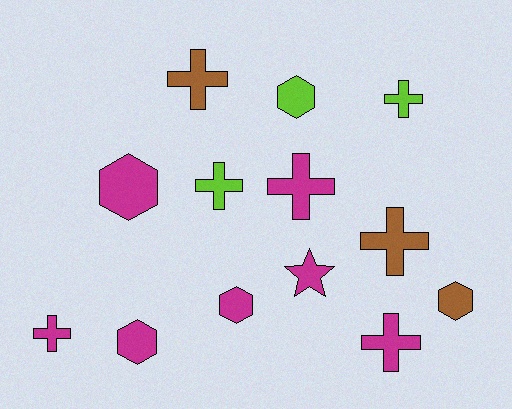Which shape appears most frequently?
Cross, with 7 objects.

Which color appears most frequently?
Magenta, with 7 objects.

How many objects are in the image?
There are 13 objects.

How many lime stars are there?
There are no lime stars.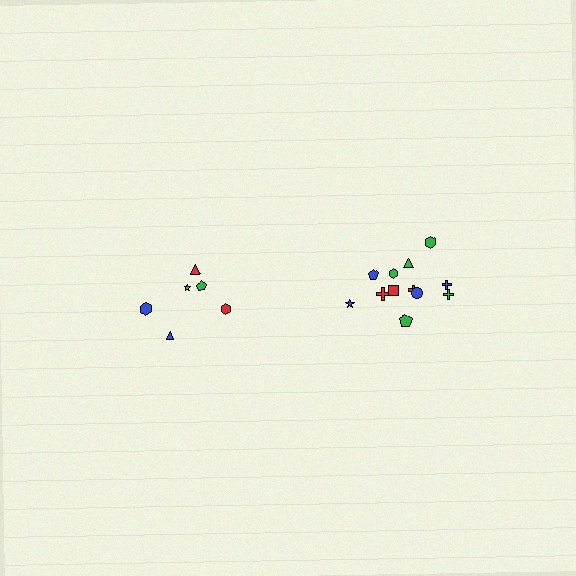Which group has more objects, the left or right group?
The right group.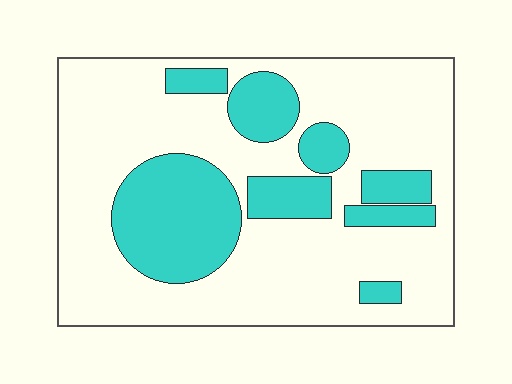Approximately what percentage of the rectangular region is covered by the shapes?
Approximately 30%.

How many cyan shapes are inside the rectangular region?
8.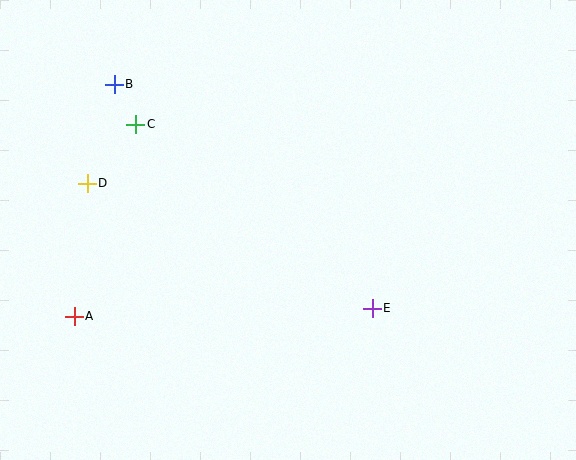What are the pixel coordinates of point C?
Point C is at (136, 124).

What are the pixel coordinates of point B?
Point B is at (114, 84).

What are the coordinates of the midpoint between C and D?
The midpoint between C and D is at (112, 154).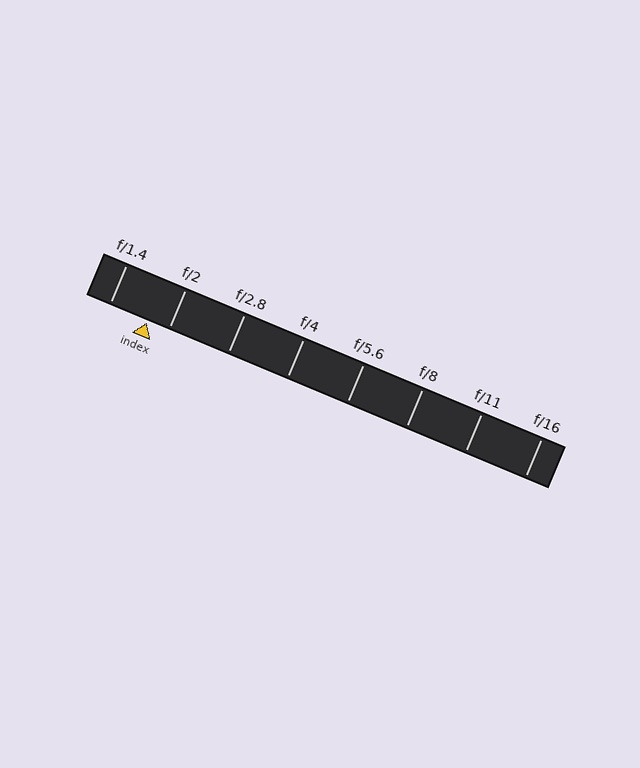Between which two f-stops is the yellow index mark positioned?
The index mark is between f/1.4 and f/2.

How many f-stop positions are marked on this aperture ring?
There are 8 f-stop positions marked.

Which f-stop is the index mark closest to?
The index mark is closest to f/2.